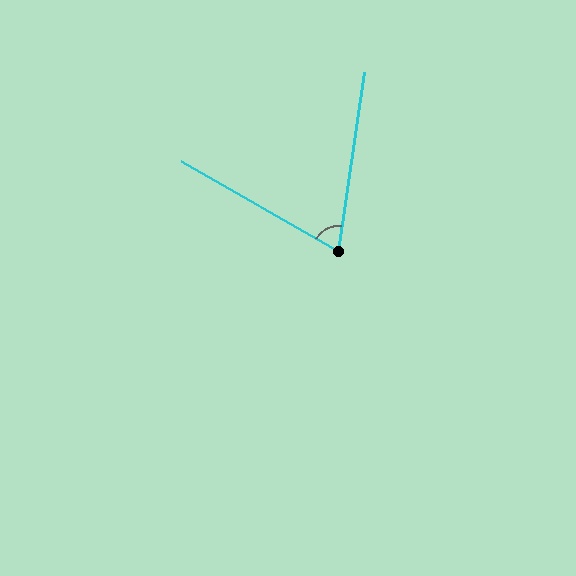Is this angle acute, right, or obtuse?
It is acute.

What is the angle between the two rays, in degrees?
Approximately 68 degrees.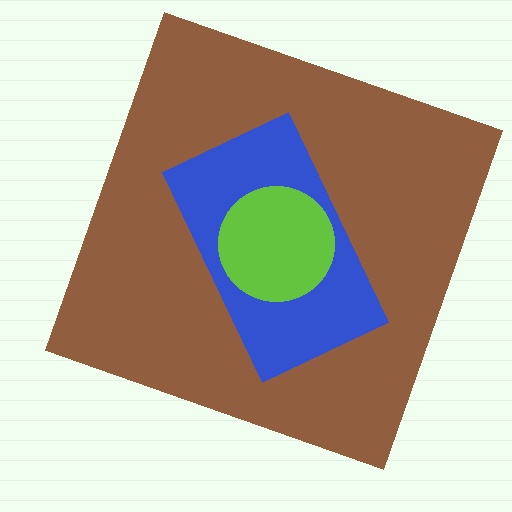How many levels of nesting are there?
3.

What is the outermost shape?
The brown square.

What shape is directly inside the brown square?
The blue rectangle.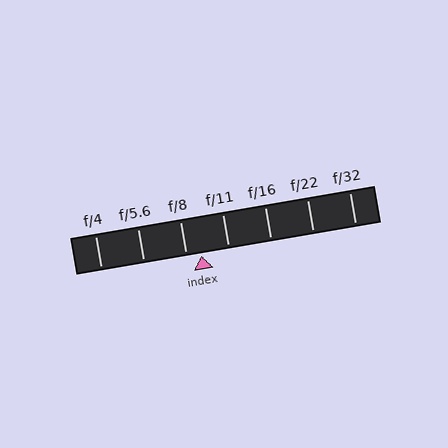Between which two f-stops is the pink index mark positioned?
The index mark is between f/8 and f/11.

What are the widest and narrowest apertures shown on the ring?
The widest aperture shown is f/4 and the narrowest is f/32.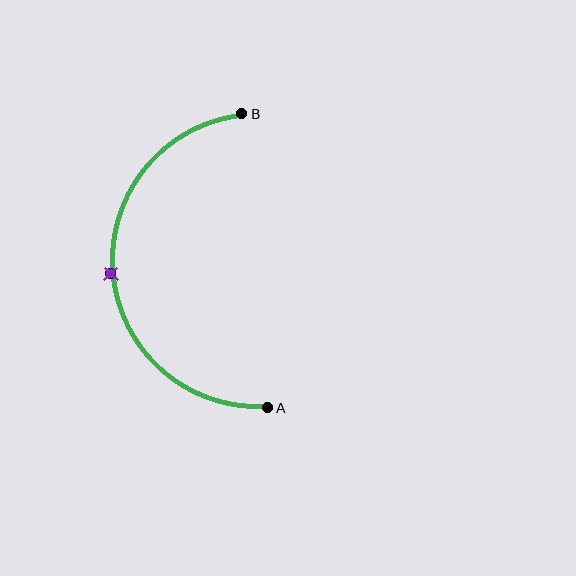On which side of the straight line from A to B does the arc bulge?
The arc bulges to the left of the straight line connecting A and B.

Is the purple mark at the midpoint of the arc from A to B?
Yes. The purple mark lies on the arc at equal arc-length from both A and B — it is the arc midpoint.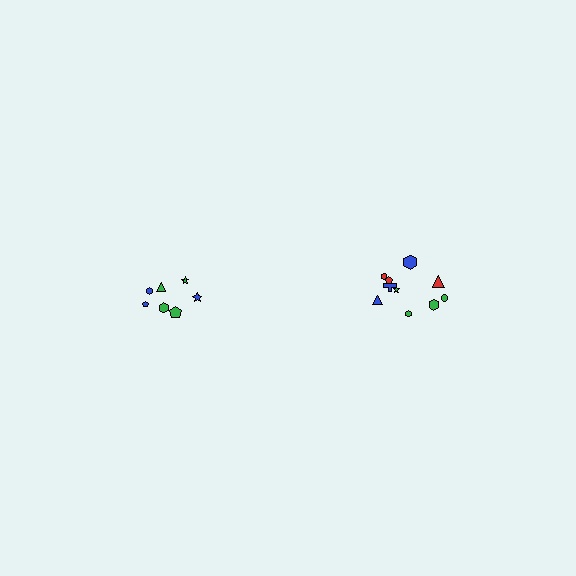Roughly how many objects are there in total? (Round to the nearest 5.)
Roughly 15 objects in total.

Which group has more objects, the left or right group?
The right group.